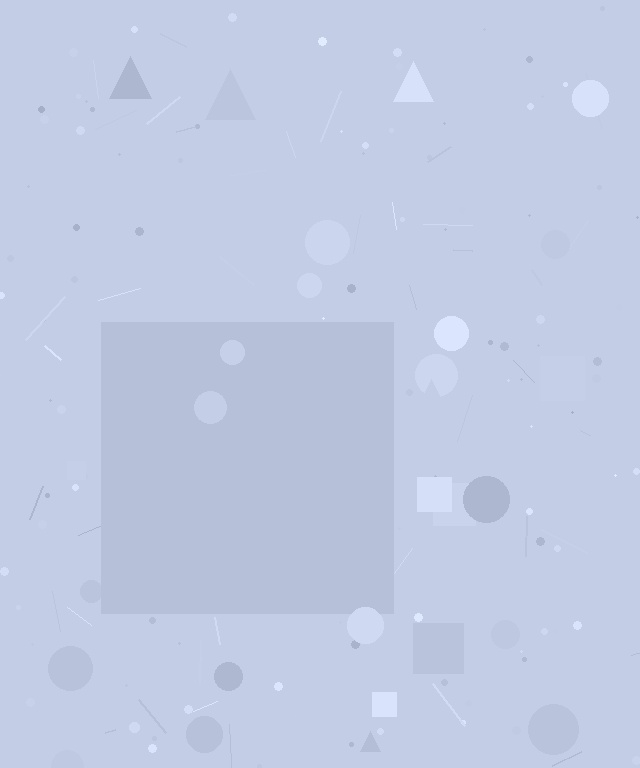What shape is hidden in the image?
A square is hidden in the image.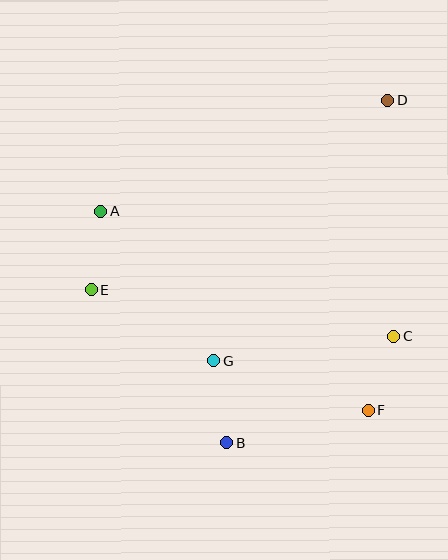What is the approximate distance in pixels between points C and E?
The distance between C and E is approximately 306 pixels.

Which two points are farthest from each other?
Points B and D are farthest from each other.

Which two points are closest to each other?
Points C and F are closest to each other.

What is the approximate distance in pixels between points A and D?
The distance between A and D is approximately 308 pixels.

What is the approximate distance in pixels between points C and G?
The distance between C and G is approximately 182 pixels.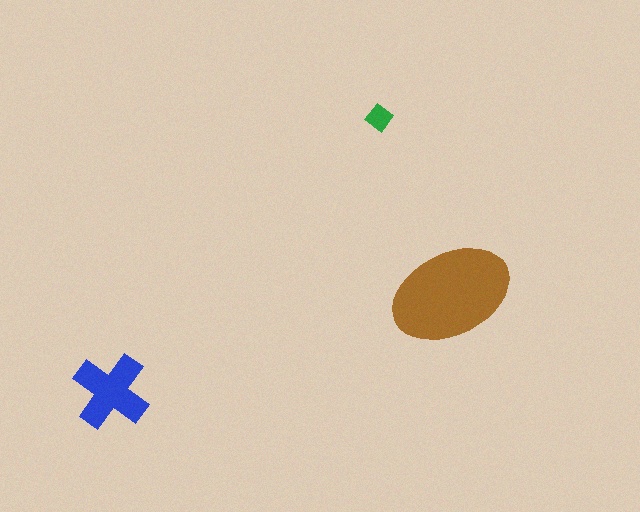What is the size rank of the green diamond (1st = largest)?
3rd.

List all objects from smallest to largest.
The green diamond, the blue cross, the brown ellipse.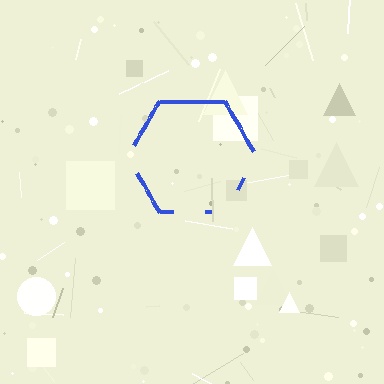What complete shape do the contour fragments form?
The contour fragments form a hexagon.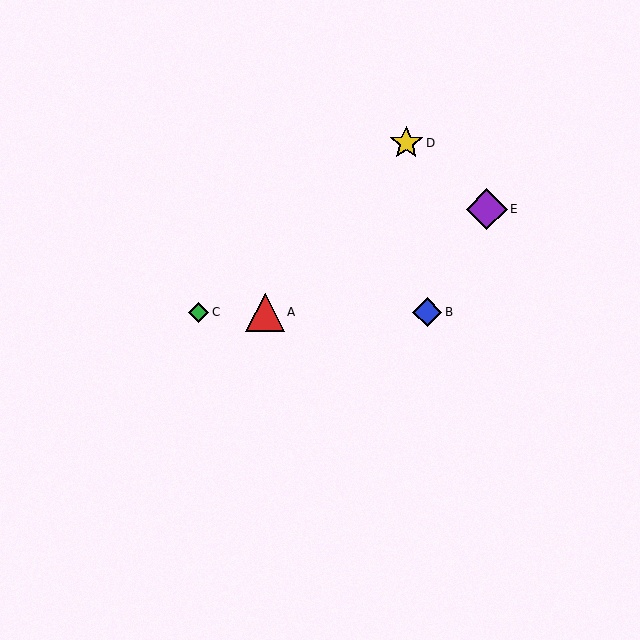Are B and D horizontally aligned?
No, B is at y≈312 and D is at y≈143.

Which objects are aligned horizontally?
Objects A, B, C are aligned horizontally.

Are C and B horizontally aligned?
Yes, both are at y≈312.